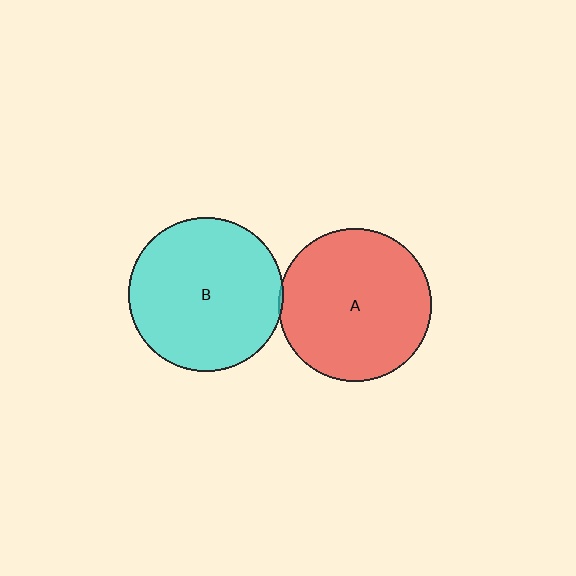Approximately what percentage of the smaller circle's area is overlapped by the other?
Approximately 5%.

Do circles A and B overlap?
Yes.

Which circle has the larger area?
Circle B (cyan).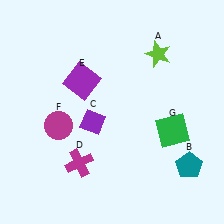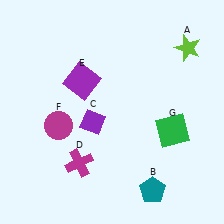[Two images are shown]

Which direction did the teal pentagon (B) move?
The teal pentagon (B) moved left.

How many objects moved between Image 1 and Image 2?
2 objects moved between the two images.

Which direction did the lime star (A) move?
The lime star (A) moved right.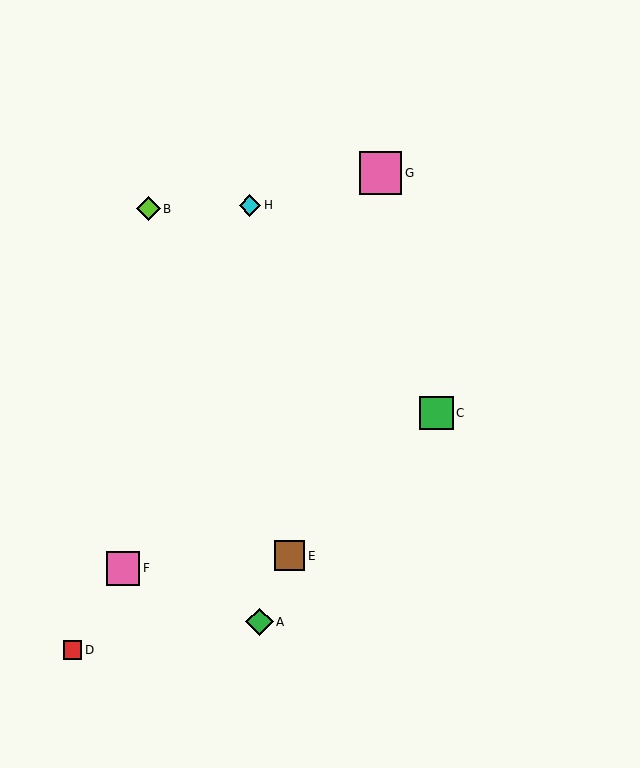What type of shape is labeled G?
Shape G is a pink square.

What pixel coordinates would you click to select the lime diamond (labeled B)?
Click at (149, 209) to select the lime diamond B.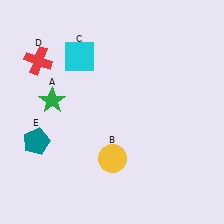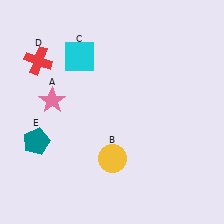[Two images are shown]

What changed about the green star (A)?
In Image 1, A is green. In Image 2, it changed to pink.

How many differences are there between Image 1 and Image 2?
There is 1 difference between the two images.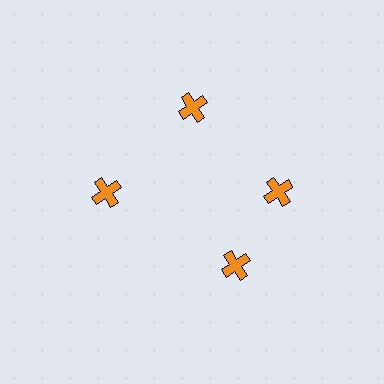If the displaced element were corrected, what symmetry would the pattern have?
It would have 4-fold rotational symmetry — the pattern would map onto itself every 90 degrees.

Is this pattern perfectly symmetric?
No. The 4 orange crosses are arranged in a ring, but one element near the 6 o'clock position is rotated out of alignment along the ring, breaking the 4-fold rotational symmetry.